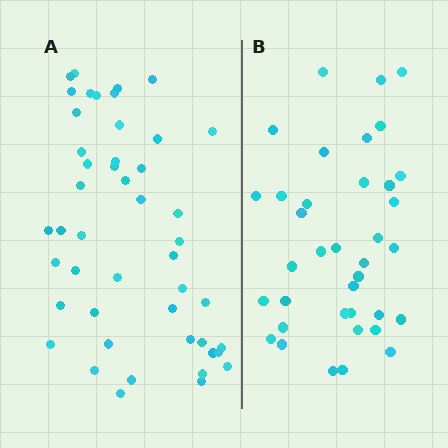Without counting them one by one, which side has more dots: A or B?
Region A (the left region) has more dots.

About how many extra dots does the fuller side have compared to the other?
Region A has roughly 10 or so more dots than region B.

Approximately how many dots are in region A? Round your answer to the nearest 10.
About 50 dots. (The exact count is 47, which rounds to 50.)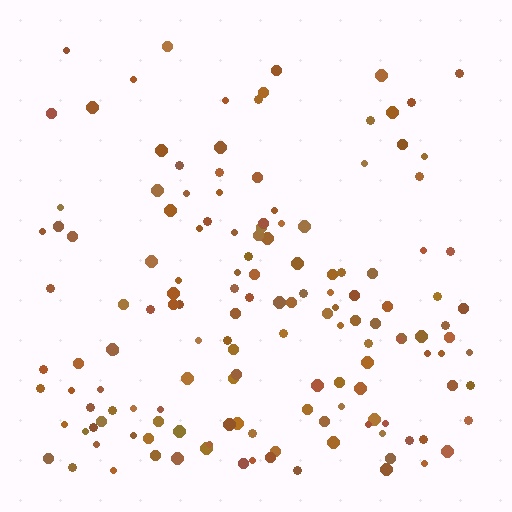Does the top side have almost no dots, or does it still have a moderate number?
Still a moderate number, just noticeably fewer than the bottom.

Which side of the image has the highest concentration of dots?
The bottom.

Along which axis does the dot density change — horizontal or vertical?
Vertical.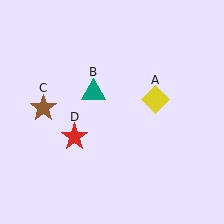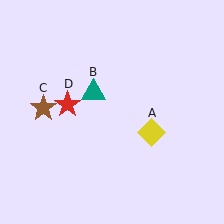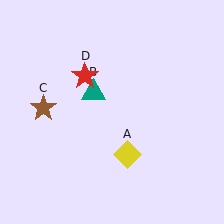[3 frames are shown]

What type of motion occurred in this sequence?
The yellow diamond (object A), red star (object D) rotated clockwise around the center of the scene.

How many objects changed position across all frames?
2 objects changed position: yellow diamond (object A), red star (object D).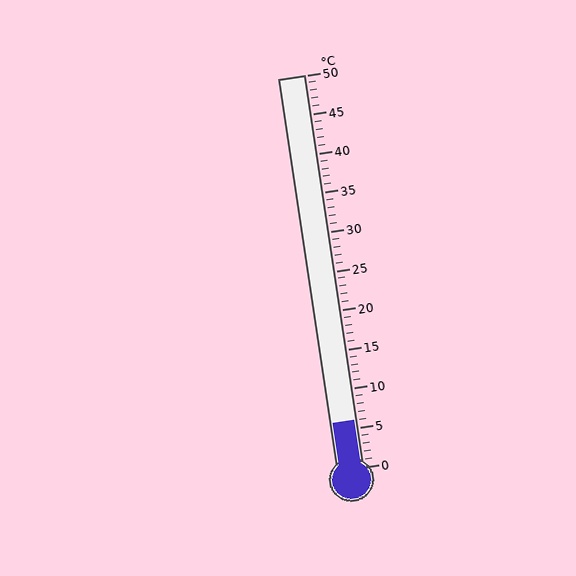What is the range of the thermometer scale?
The thermometer scale ranges from 0°C to 50°C.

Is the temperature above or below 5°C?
The temperature is above 5°C.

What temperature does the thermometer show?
The thermometer shows approximately 6°C.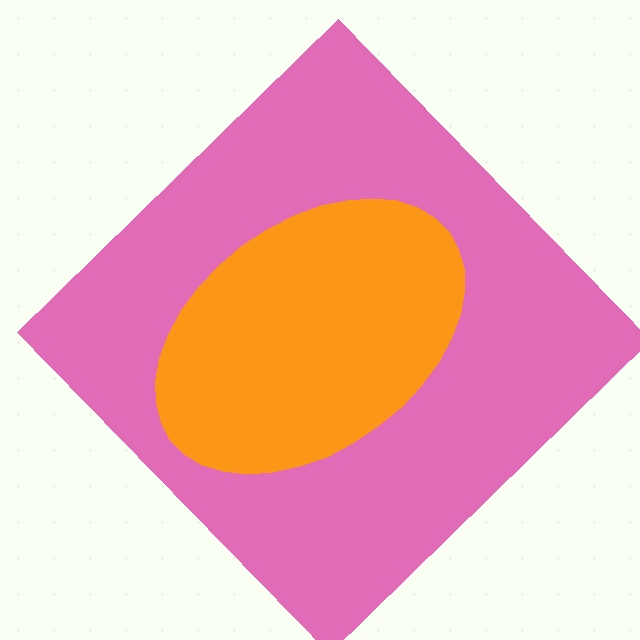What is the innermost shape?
The orange ellipse.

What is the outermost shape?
The pink diamond.